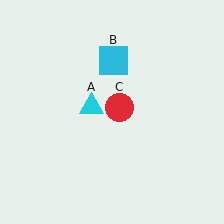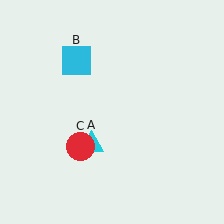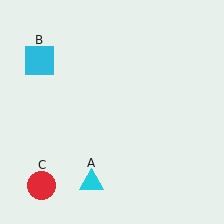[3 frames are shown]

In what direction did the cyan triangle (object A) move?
The cyan triangle (object A) moved down.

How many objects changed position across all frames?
3 objects changed position: cyan triangle (object A), cyan square (object B), red circle (object C).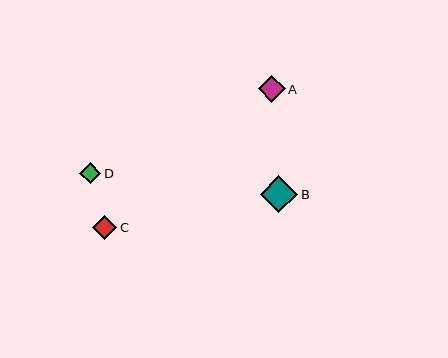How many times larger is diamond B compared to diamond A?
Diamond B is approximately 1.4 times the size of diamond A.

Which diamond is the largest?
Diamond B is the largest with a size of approximately 37 pixels.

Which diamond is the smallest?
Diamond D is the smallest with a size of approximately 21 pixels.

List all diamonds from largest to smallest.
From largest to smallest: B, A, C, D.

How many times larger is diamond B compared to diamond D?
Diamond B is approximately 1.8 times the size of diamond D.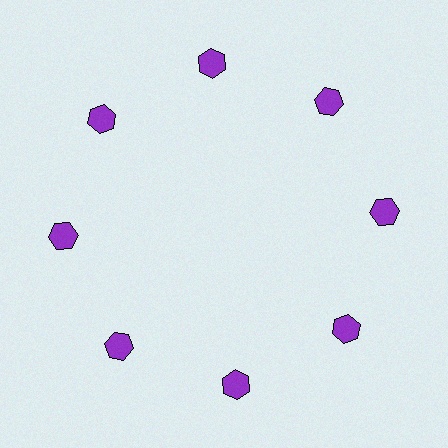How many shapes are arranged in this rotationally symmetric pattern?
There are 8 shapes, arranged in 8 groups of 1.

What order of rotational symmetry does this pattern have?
This pattern has 8-fold rotational symmetry.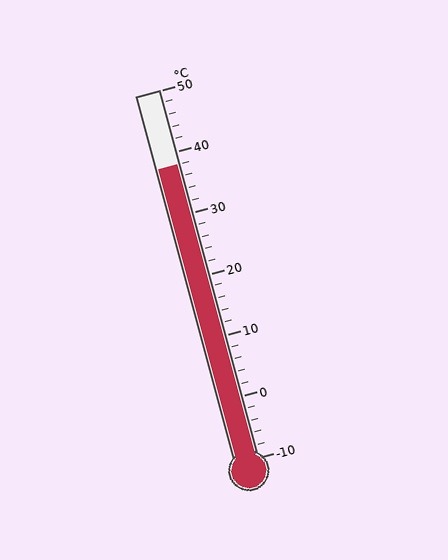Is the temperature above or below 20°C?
The temperature is above 20°C.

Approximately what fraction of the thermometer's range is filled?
The thermometer is filled to approximately 80% of its range.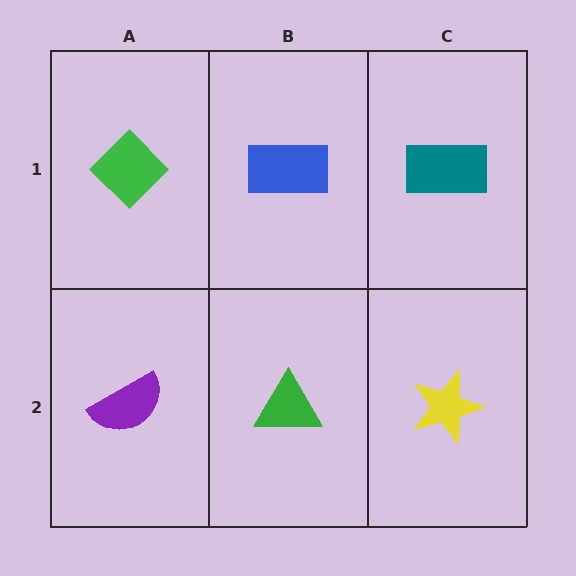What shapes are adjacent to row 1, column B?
A green triangle (row 2, column B), a green diamond (row 1, column A), a teal rectangle (row 1, column C).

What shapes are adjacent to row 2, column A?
A green diamond (row 1, column A), a green triangle (row 2, column B).